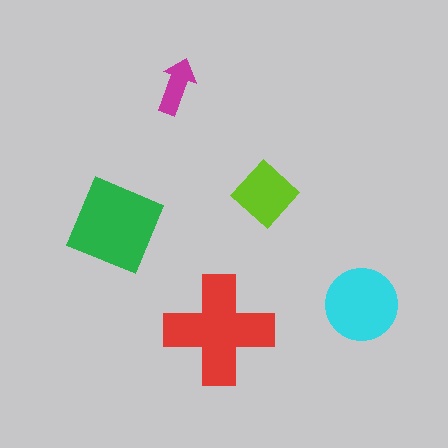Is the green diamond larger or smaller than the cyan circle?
Larger.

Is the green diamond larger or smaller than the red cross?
Smaller.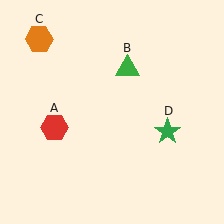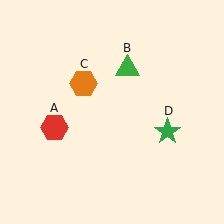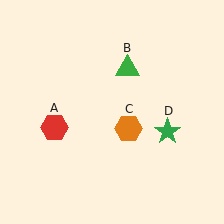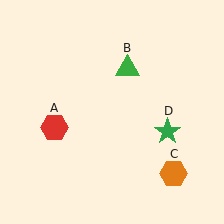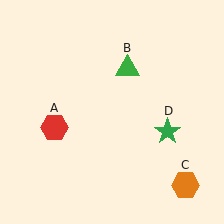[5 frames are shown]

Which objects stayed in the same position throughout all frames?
Red hexagon (object A) and green triangle (object B) and green star (object D) remained stationary.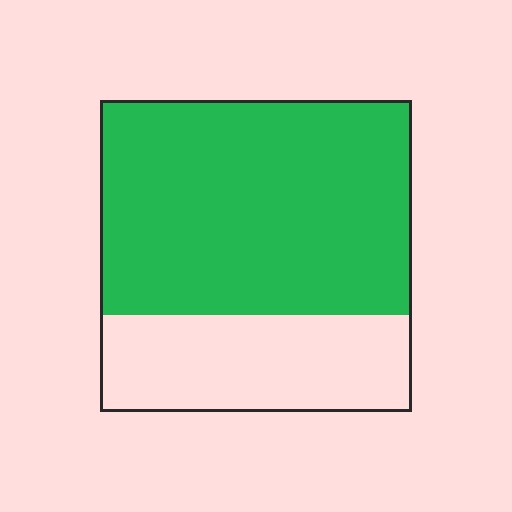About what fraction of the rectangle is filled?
About two thirds (2/3).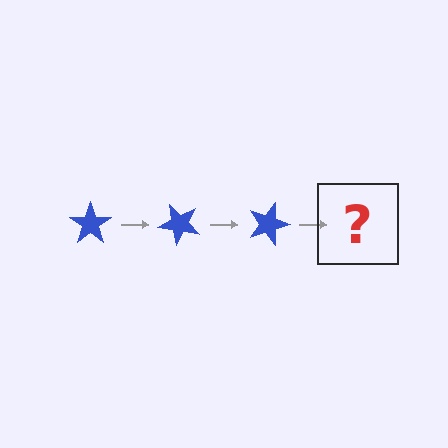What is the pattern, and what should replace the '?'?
The pattern is that the star rotates 45 degrees each step. The '?' should be a blue star rotated 135 degrees.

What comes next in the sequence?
The next element should be a blue star rotated 135 degrees.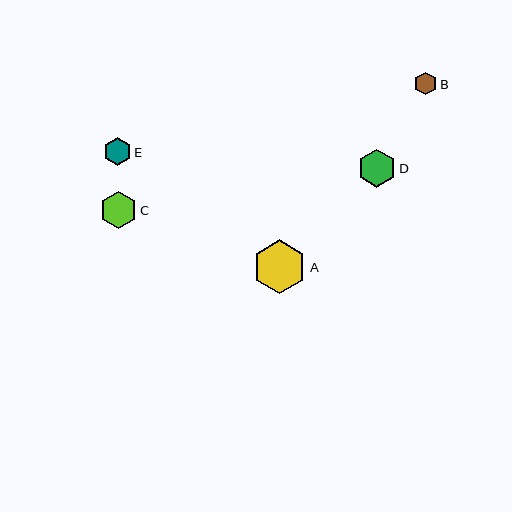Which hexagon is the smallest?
Hexagon B is the smallest with a size of approximately 23 pixels.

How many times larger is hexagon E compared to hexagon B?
Hexagon E is approximately 1.2 times the size of hexagon B.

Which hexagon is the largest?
Hexagon A is the largest with a size of approximately 54 pixels.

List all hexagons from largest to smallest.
From largest to smallest: A, D, C, E, B.